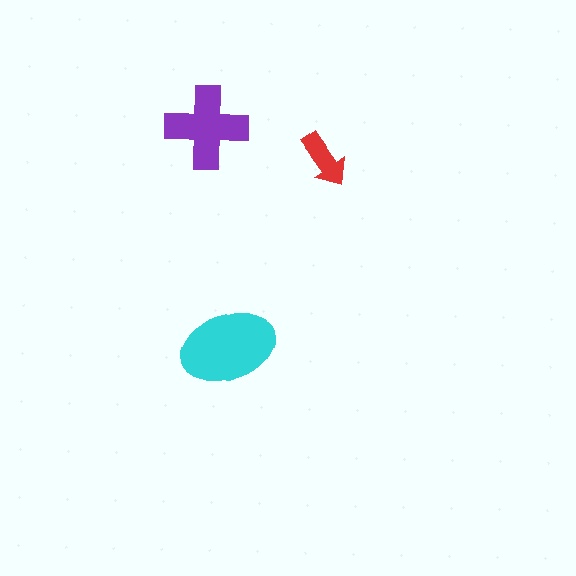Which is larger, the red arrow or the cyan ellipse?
The cyan ellipse.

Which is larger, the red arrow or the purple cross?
The purple cross.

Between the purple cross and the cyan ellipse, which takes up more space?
The cyan ellipse.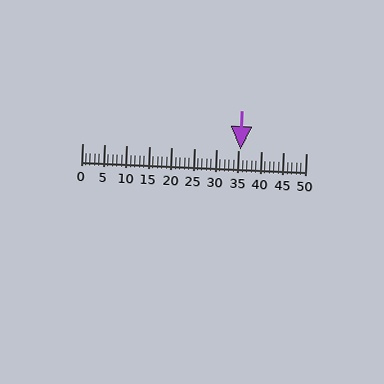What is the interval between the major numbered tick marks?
The major tick marks are spaced 5 units apart.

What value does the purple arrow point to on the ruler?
The purple arrow points to approximately 35.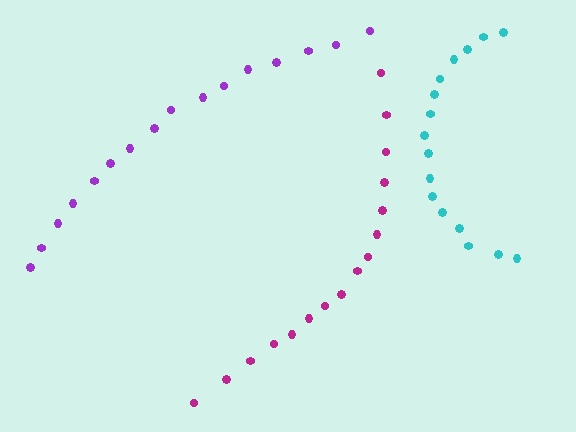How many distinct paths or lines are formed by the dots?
There are 3 distinct paths.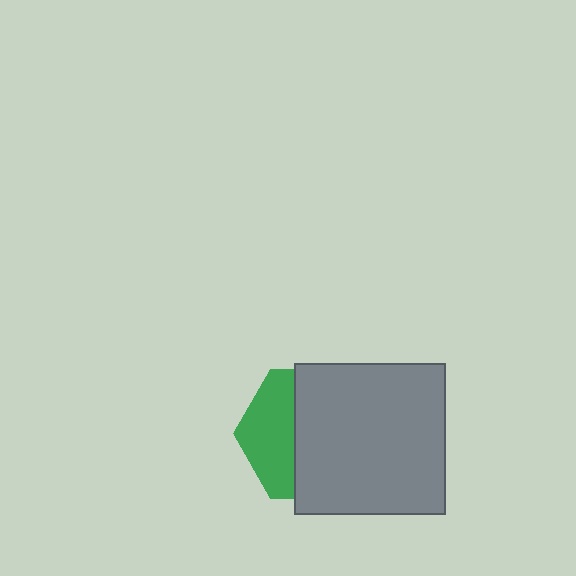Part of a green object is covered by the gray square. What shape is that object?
It is a hexagon.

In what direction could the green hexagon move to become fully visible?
The green hexagon could move left. That would shift it out from behind the gray square entirely.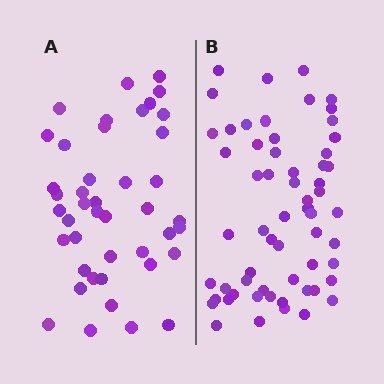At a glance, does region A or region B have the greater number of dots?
Region B (the right region) has more dots.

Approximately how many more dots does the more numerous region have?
Region B has approximately 15 more dots than region A.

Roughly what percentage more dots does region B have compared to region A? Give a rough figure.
About 40% more.